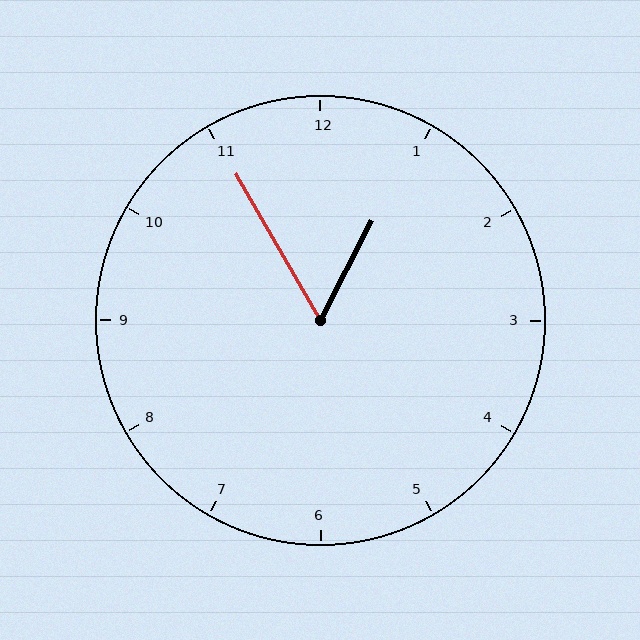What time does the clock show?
12:55.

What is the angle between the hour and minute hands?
Approximately 58 degrees.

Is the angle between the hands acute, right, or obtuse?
It is acute.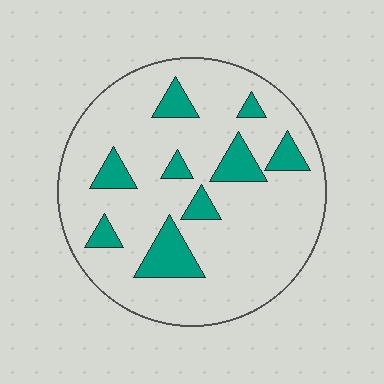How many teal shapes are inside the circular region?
9.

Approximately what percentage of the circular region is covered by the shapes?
Approximately 15%.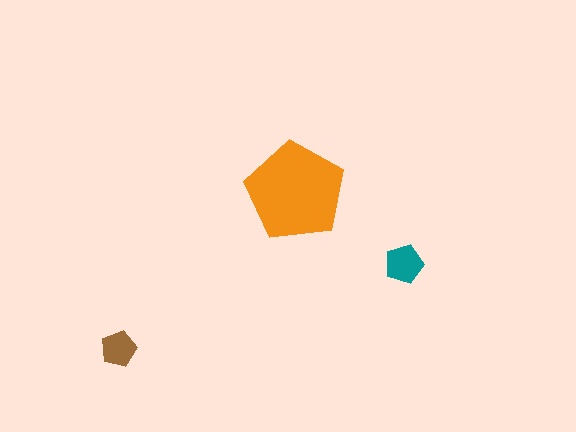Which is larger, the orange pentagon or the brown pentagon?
The orange one.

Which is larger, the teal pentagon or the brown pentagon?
The teal one.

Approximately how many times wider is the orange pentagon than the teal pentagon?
About 2.5 times wider.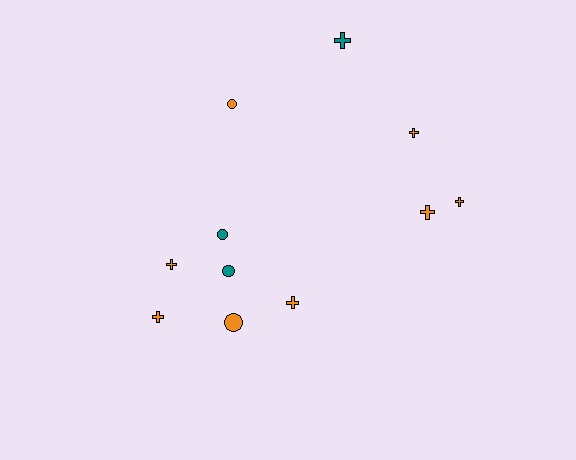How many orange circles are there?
There are 2 orange circles.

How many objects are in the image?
There are 11 objects.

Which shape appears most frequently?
Cross, with 7 objects.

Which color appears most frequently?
Orange, with 8 objects.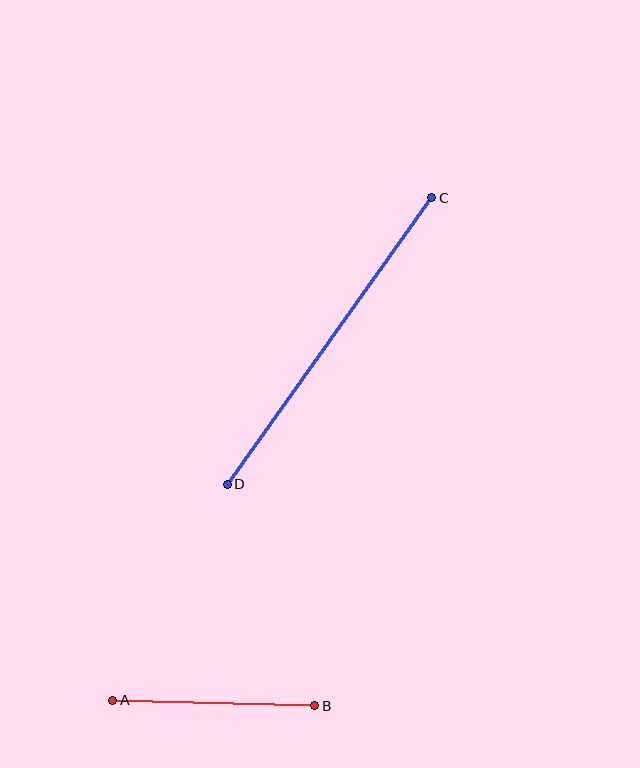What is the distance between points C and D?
The distance is approximately 352 pixels.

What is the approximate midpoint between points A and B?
The midpoint is at approximately (214, 703) pixels.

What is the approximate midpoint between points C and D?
The midpoint is at approximately (330, 341) pixels.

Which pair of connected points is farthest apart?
Points C and D are farthest apart.